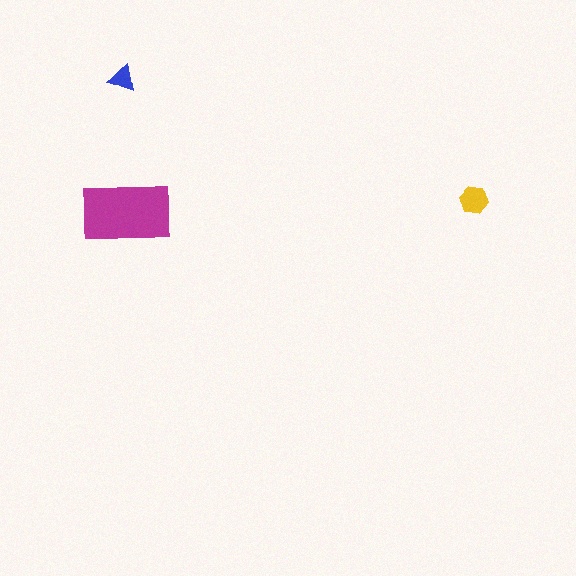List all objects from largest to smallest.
The magenta rectangle, the yellow hexagon, the blue triangle.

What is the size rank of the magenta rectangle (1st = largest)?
1st.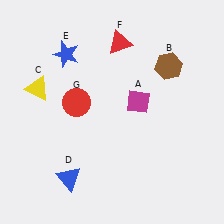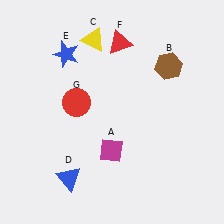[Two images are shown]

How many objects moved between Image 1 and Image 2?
2 objects moved between the two images.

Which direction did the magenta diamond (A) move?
The magenta diamond (A) moved down.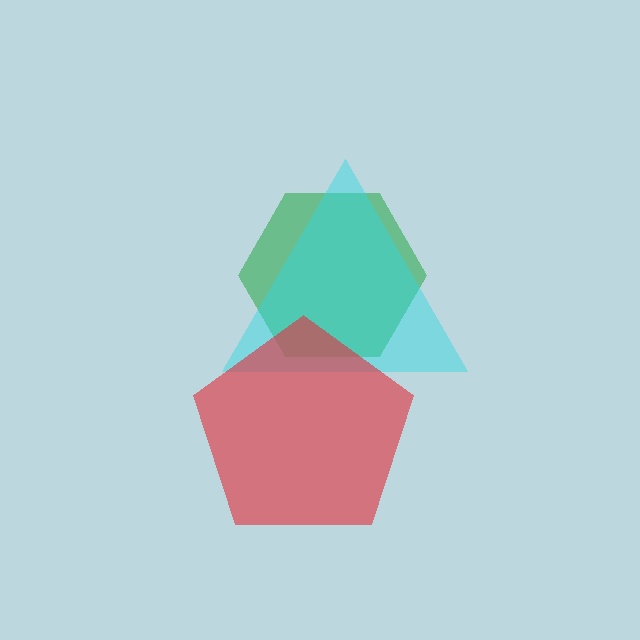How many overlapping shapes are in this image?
There are 3 overlapping shapes in the image.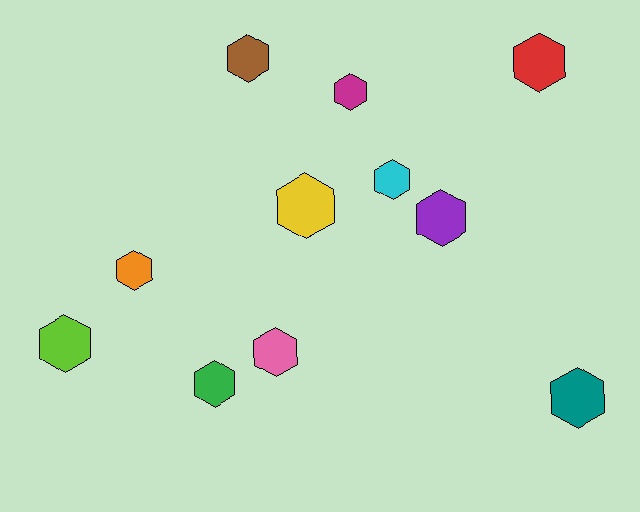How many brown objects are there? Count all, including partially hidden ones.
There is 1 brown object.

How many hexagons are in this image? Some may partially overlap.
There are 11 hexagons.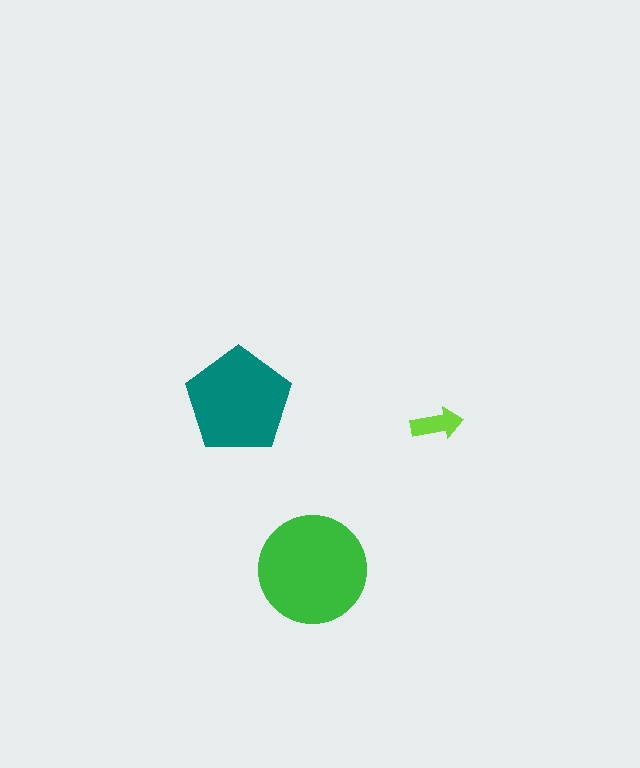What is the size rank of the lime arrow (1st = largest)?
3rd.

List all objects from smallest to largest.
The lime arrow, the teal pentagon, the green circle.